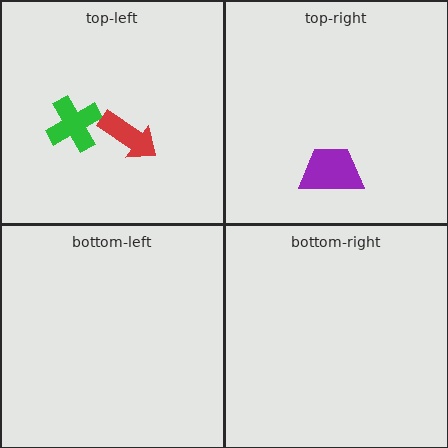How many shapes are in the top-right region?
1.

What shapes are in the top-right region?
The purple trapezoid.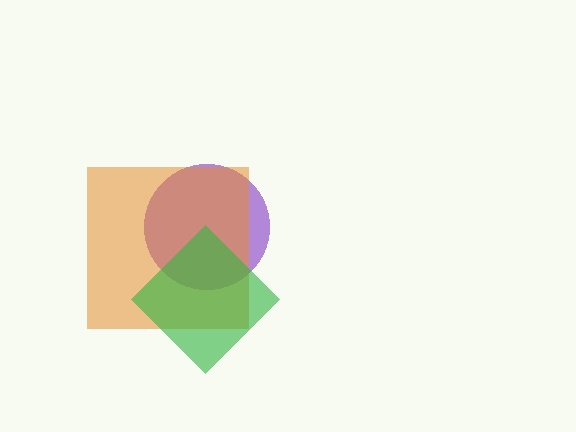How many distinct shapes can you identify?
There are 3 distinct shapes: a purple circle, an orange square, a green diamond.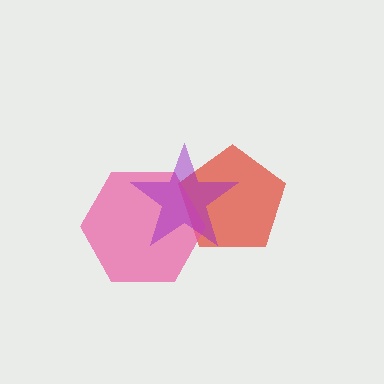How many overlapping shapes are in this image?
There are 3 overlapping shapes in the image.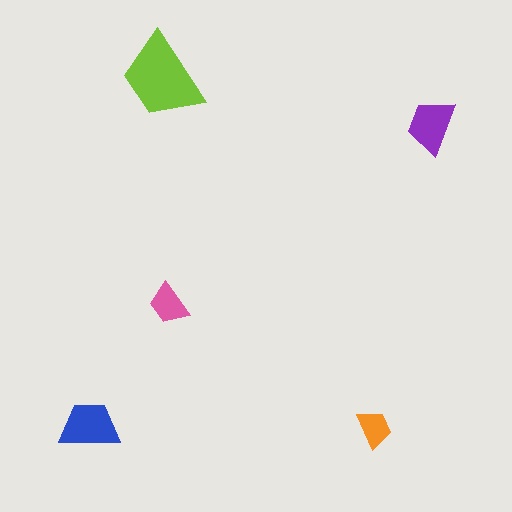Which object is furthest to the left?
The blue trapezoid is leftmost.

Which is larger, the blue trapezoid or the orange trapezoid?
The blue one.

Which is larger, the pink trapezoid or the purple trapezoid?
The purple one.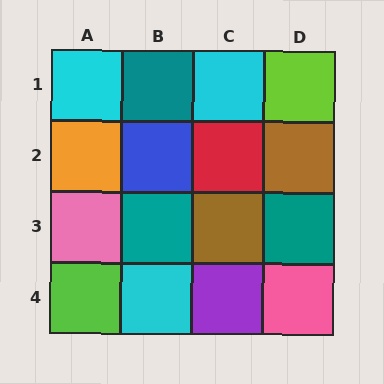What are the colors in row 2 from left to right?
Orange, blue, red, brown.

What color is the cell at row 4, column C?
Purple.